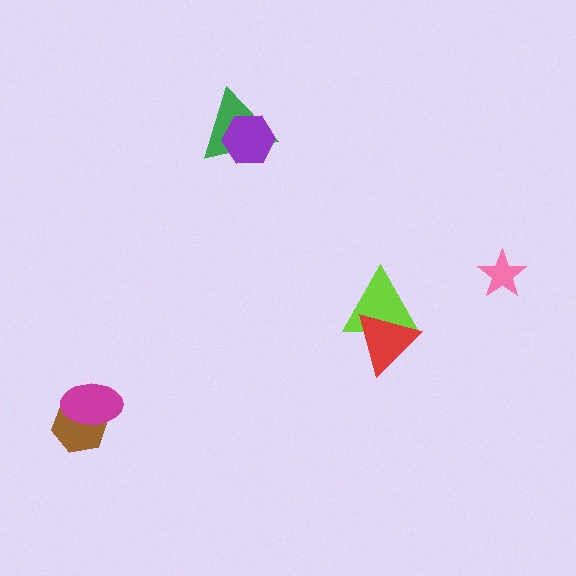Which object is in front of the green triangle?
The purple hexagon is in front of the green triangle.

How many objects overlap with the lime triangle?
1 object overlaps with the lime triangle.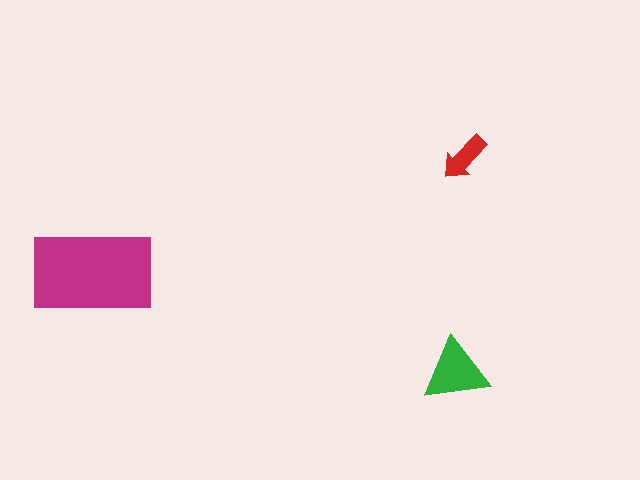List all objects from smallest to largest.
The red arrow, the green triangle, the magenta rectangle.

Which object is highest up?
The red arrow is topmost.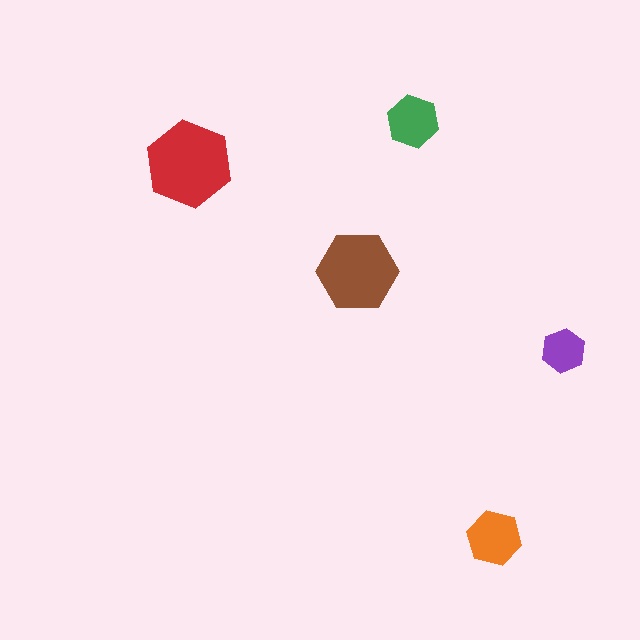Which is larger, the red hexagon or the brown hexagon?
The red one.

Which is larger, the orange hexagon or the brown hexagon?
The brown one.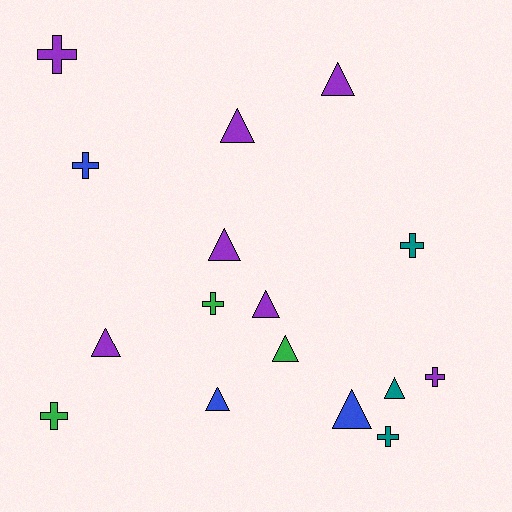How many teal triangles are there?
There is 1 teal triangle.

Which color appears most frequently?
Purple, with 7 objects.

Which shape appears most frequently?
Triangle, with 9 objects.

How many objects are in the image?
There are 16 objects.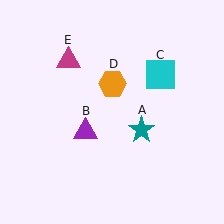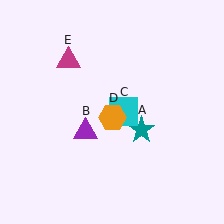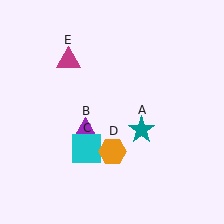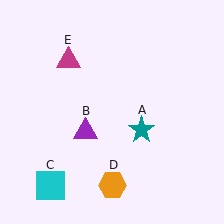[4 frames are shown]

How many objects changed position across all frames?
2 objects changed position: cyan square (object C), orange hexagon (object D).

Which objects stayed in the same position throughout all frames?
Teal star (object A) and purple triangle (object B) and magenta triangle (object E) remained stationary.